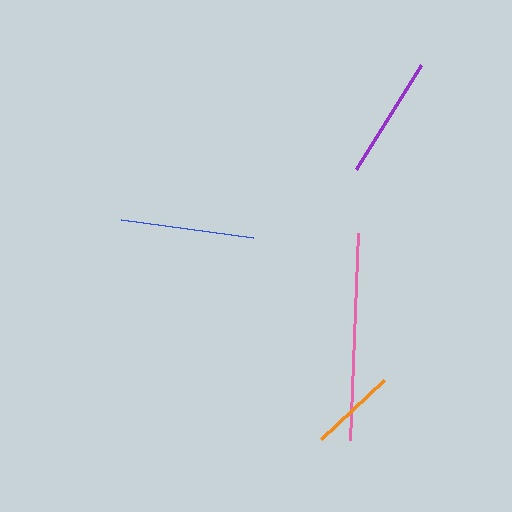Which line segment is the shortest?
The orange line is the shortest at approximately 86 pixels.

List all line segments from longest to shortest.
From longest to shortest: pink, blue, purple, orange.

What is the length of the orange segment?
The orange segment is approximately 86 pixels long.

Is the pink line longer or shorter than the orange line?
The pink line is longer than the orange line.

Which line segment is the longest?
The pink line is the longest at approximately 207 pixels.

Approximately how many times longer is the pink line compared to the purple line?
The pink line is approximately 1.7 times the length of the purple line.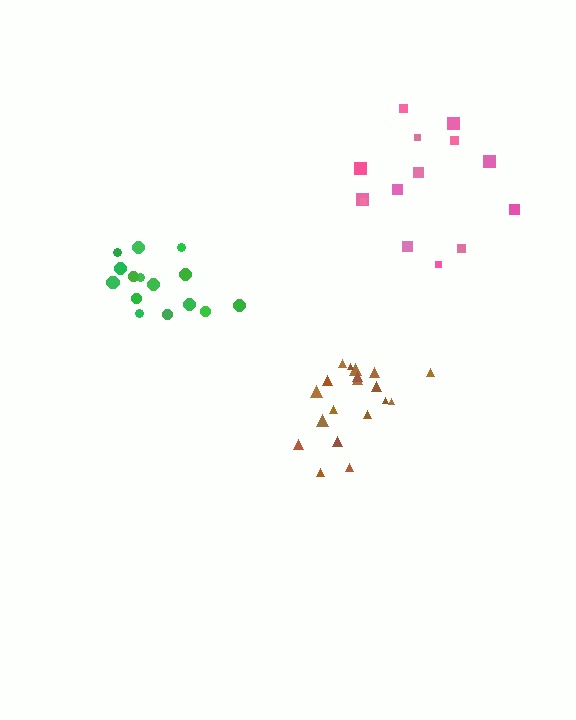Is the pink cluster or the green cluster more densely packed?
Green.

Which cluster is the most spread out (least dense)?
Pink.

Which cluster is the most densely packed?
Brown.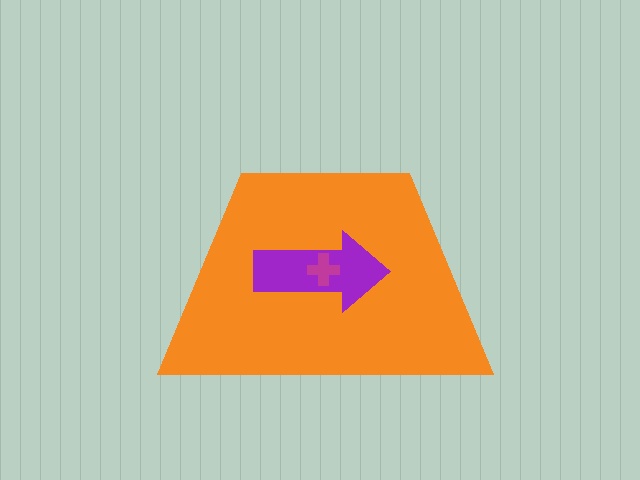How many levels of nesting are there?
3.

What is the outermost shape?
The orange trapezoid.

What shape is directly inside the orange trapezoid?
The purple arrow.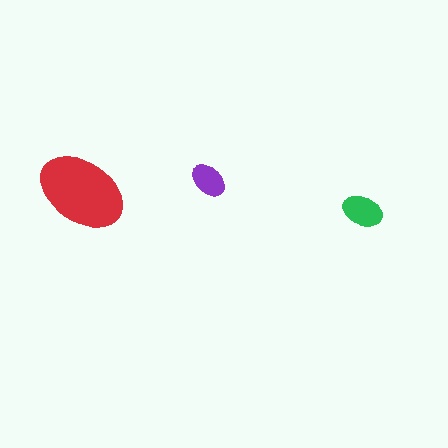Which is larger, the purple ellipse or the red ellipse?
The red one.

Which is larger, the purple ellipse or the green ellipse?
The green one.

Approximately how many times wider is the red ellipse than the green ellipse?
About 2 times wider.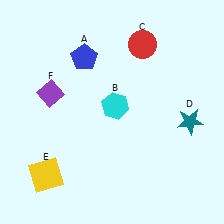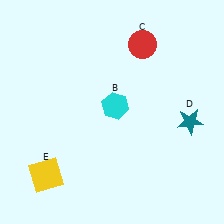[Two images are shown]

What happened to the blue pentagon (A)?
The blue pentagon (A) was removed in Image 2. It was in the top-left area of Image 1.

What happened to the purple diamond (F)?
The purple diamond (F) was removed in Image 2. It was in the top-left area of Image 1.